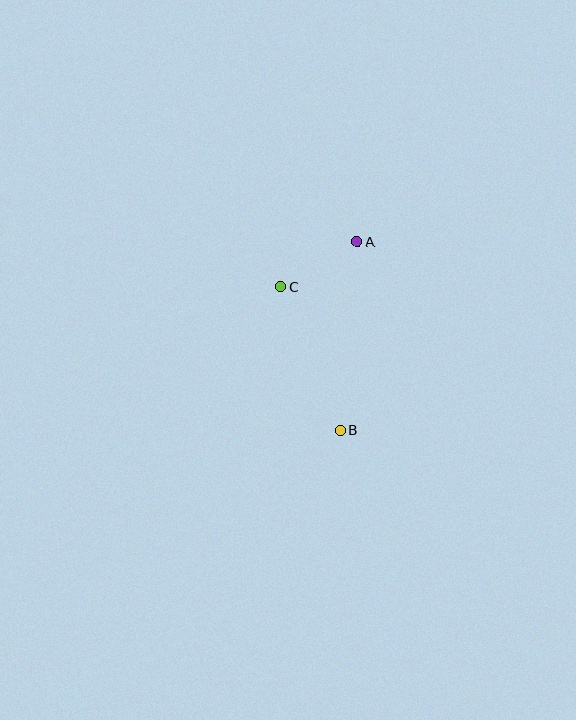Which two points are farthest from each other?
Points A and B are farthest from each other.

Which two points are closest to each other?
Points A and C are closest to each other.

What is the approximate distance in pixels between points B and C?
The distance between B and C is approximately 156 pixels.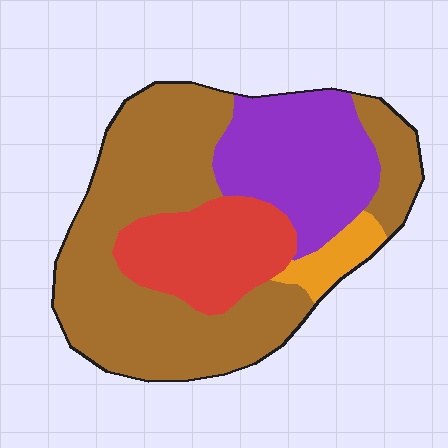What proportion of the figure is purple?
Purple covers 23% of the figure.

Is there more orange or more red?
Red.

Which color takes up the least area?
Orange, at roughly 5%.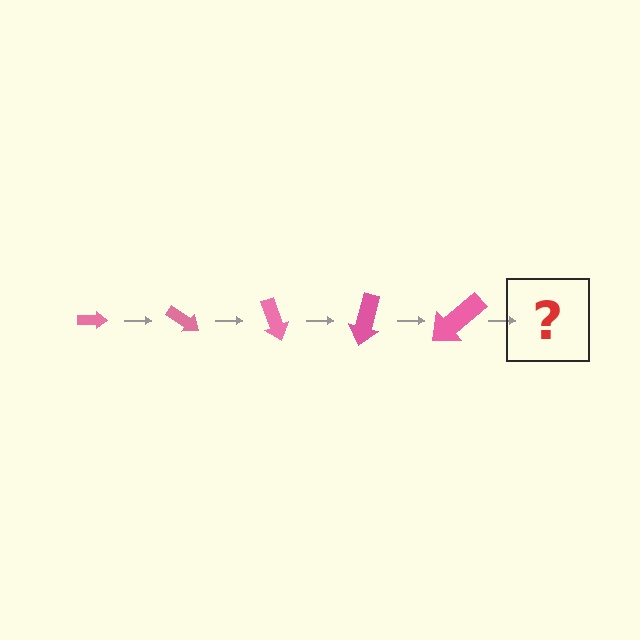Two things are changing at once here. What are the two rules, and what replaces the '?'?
The two rules are that the arrow grows larger each step and it rotates 35 degrees each step. The '?' should be an arrow, larger than the previous one and rotated 175 degrees from the start.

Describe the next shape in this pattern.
It should be an arrow, larger than the previous one and rotated 175 degrees from the start.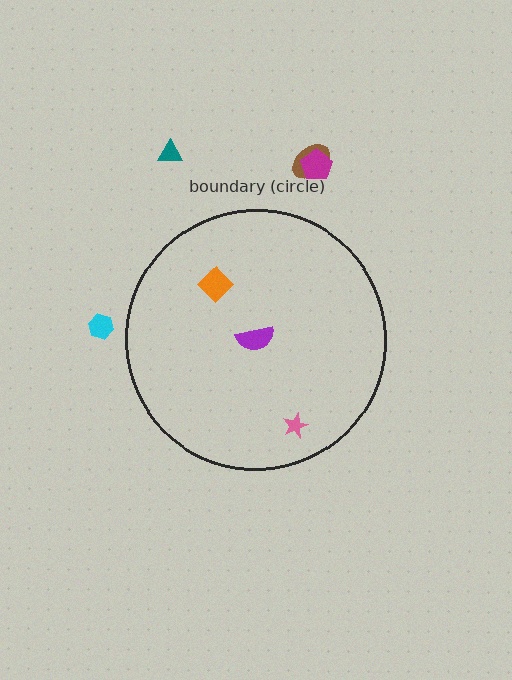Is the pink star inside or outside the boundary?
Inside.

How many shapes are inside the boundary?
3 inside, 4 outside.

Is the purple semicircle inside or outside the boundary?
Inside.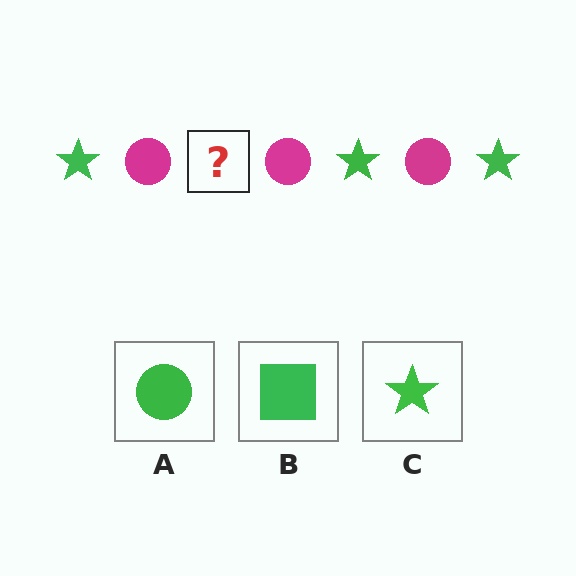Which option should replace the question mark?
Option C.